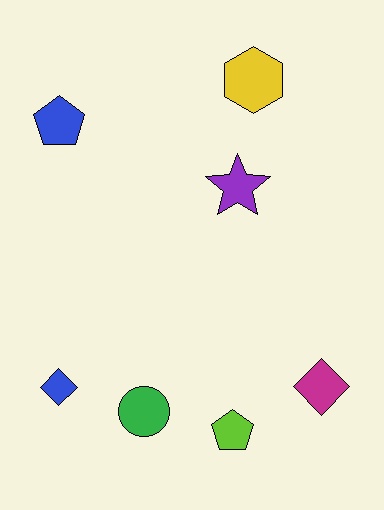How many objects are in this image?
There are 7 objects.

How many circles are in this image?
There is 1 circle.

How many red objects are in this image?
There are no red objects.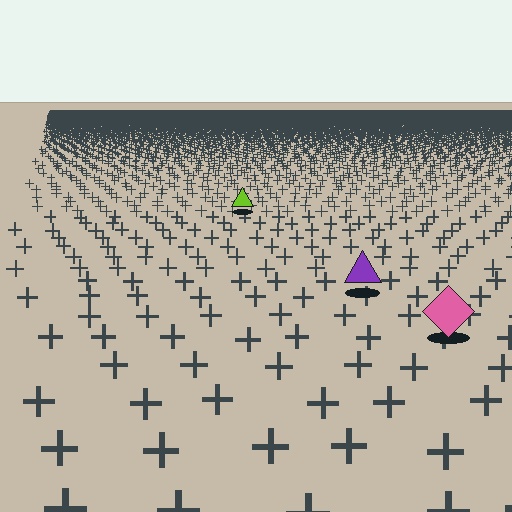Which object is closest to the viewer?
The pink diamond is closest. The texture marks near it are larger and more spread out.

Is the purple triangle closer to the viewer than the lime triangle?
Yes. The purple triangle is closer — you can tell from the texture gradient: the ground texture is coarser near it.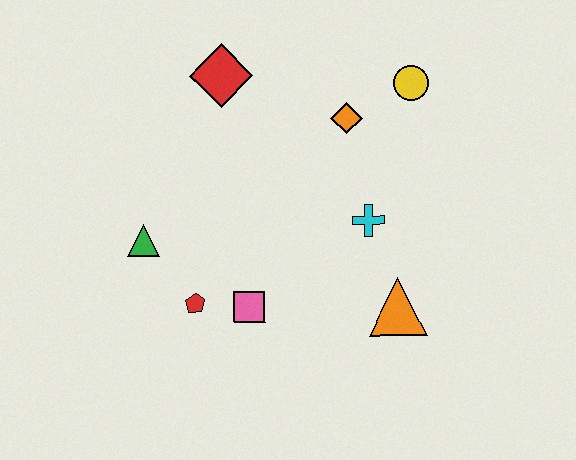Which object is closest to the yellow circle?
The orange diamond is closest to the yellow circle.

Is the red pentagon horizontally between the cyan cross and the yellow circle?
No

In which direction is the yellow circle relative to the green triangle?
The yellow circle is to the right of the green triangle.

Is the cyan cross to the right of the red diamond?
Yes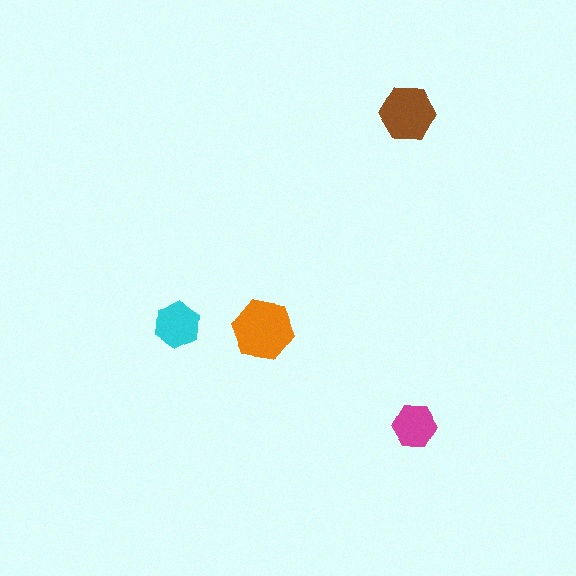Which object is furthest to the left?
The cyan hexagon is leftmost.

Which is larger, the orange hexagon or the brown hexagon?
The orange one.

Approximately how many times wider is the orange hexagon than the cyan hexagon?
About 1.5 times wider.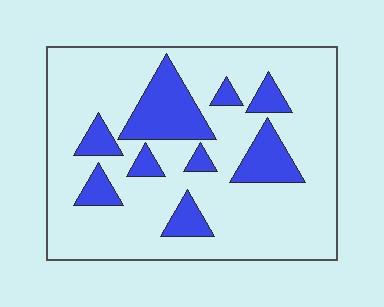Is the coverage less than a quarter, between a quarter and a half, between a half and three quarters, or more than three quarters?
Less than a quarter.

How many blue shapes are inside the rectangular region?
9.